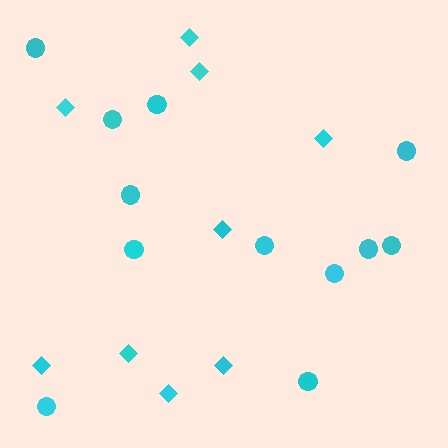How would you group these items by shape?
There are 2 groups: one group of diamonds (9) and one group of circles (12).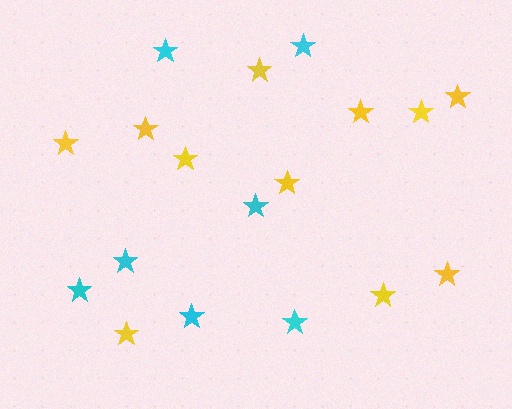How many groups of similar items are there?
There are 2 groups: one group of cyan stars (7) and one group of yellow stars (11).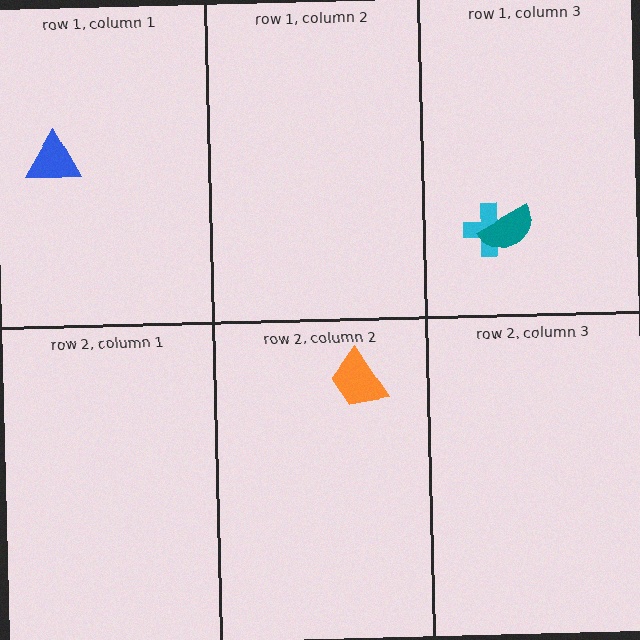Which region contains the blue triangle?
The row 1, column 1 region.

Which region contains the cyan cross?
The row 1, column 3 region.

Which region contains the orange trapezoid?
The row 2, column 2 region.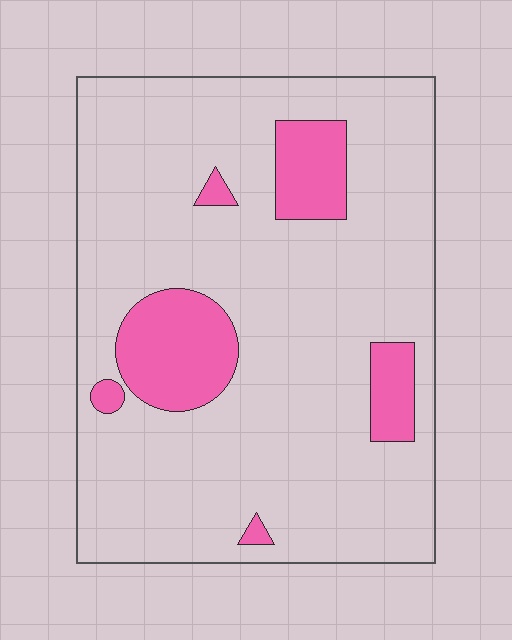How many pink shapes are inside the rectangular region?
6.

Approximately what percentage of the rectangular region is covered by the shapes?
Approximately 15%.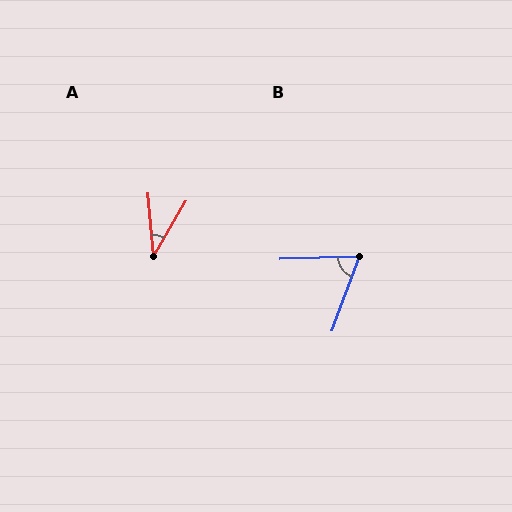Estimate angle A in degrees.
Approximately 35 degrees.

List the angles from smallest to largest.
A (35°), B (68°).